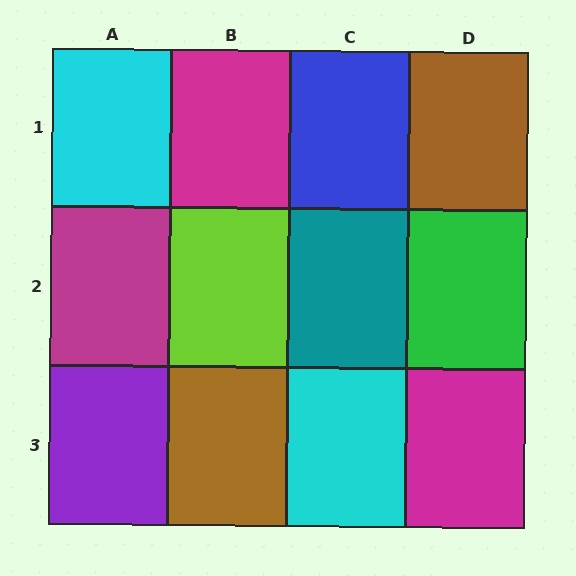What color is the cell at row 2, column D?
Green.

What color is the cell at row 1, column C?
Blue.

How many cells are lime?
1 cell is lime.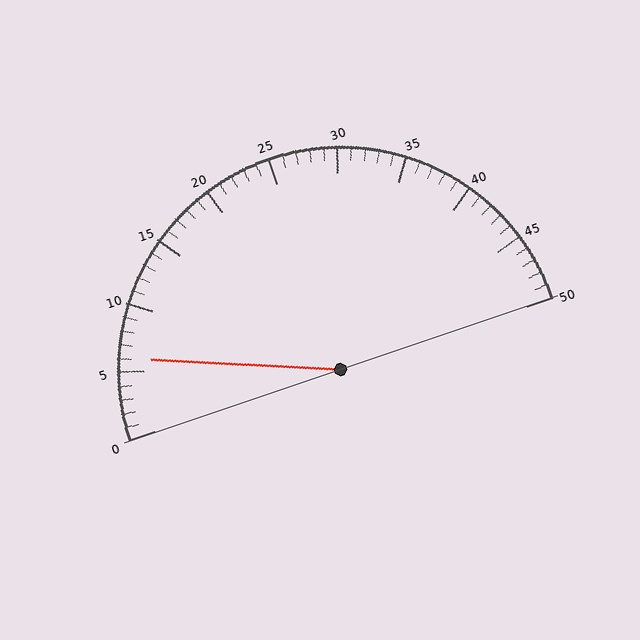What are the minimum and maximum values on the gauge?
The gauge ranges from 0 to 50.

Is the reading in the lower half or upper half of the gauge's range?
The reading is in the lower half of the range (0 to 50).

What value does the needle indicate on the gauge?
The needle indicates approximately 6.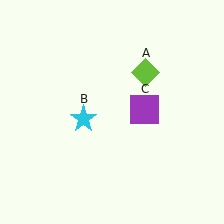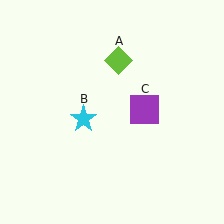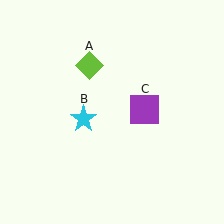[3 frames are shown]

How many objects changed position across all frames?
1 object changed position: lime diamond (object A).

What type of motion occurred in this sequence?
The lime diamond (object A) rotated counterclockwise around the center of the scene.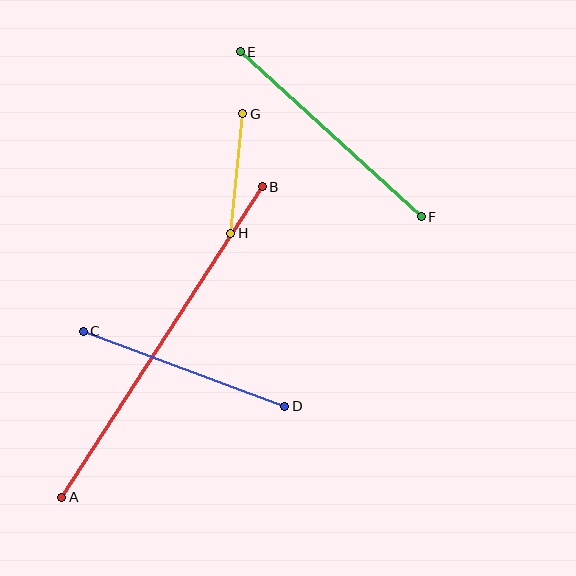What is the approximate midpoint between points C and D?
The midpoint is at approximately (184, 369) pixels.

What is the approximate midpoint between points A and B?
The midpoint is at approximately (162, 342) pixels.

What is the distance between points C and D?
The distance is approximately 215 pixels.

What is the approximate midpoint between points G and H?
The midpoint is at approximately (237, 174) pixels.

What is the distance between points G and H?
The distance is approximately 120 pixels.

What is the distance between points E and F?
The distance is approximately 245 pixels.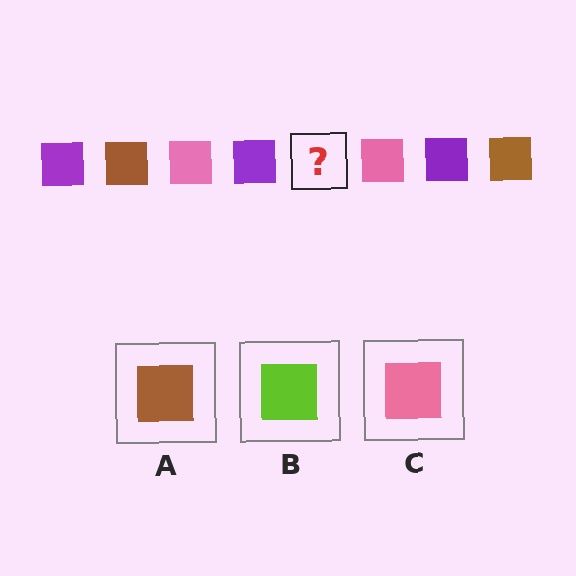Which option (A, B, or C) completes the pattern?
A.